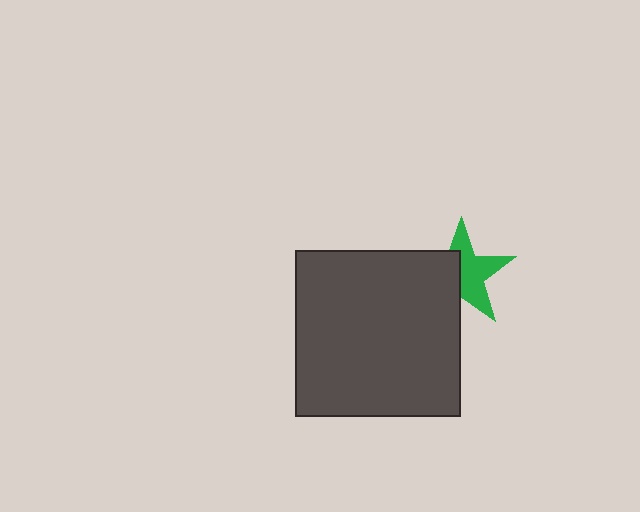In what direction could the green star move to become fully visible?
The green star could move right. That would shift it out from behind the dark gray square entirely.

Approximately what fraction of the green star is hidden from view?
Roughly 45% of the green star is hidden behind the dark gray square.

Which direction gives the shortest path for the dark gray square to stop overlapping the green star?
Moving left gives the shortest separation.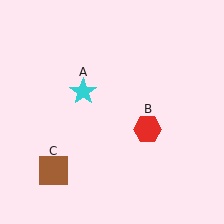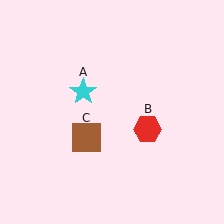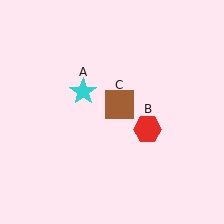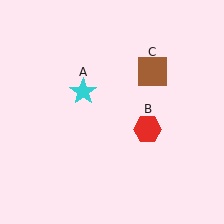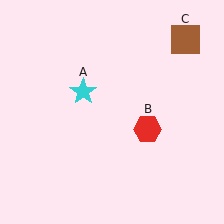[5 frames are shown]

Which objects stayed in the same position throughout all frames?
Cyan star (object A) and red hexagon (object B) remained stationary.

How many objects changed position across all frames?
1 object changed position: brown square (object C).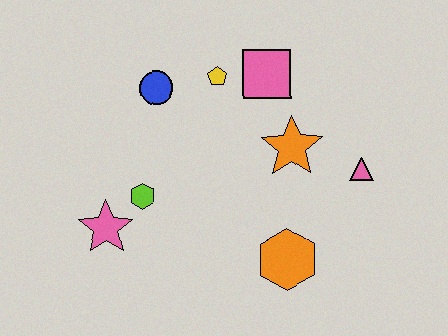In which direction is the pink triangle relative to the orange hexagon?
The pink triangle is above the orange hexagon.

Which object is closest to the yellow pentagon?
The pink square is closest to the yellow pentagon.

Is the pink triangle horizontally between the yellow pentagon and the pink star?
No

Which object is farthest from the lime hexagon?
The pink triangle is farthest from the lime hexagon.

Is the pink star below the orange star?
Yes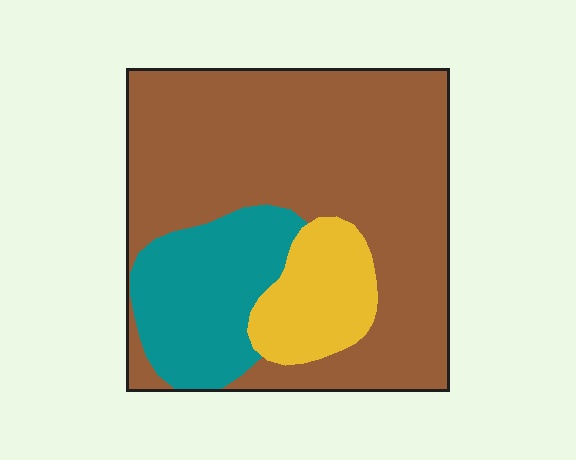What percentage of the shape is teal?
Teal covers around 20% of the shape.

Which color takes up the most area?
Brown, at roughly 65%.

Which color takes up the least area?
Yellow, at roughly 15%.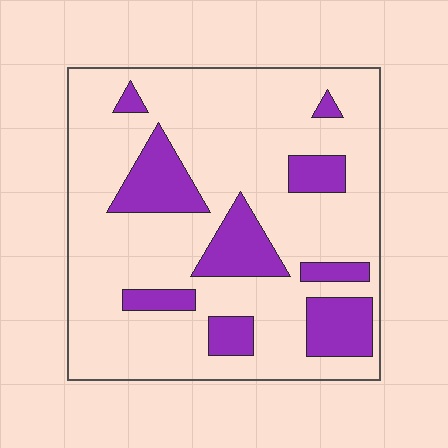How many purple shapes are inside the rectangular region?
9.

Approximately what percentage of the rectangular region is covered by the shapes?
Approximately 20%.